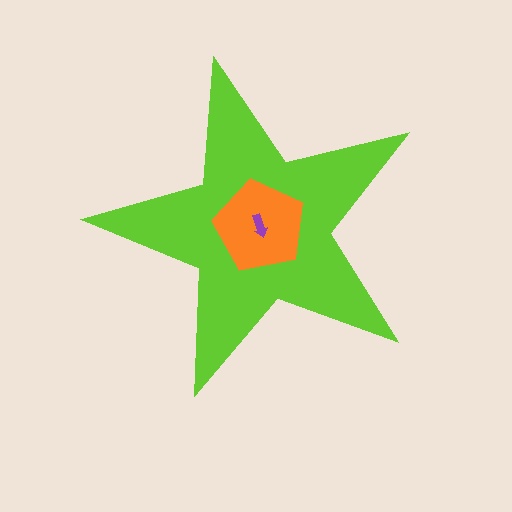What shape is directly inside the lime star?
The orange pentagon.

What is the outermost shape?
The lime star.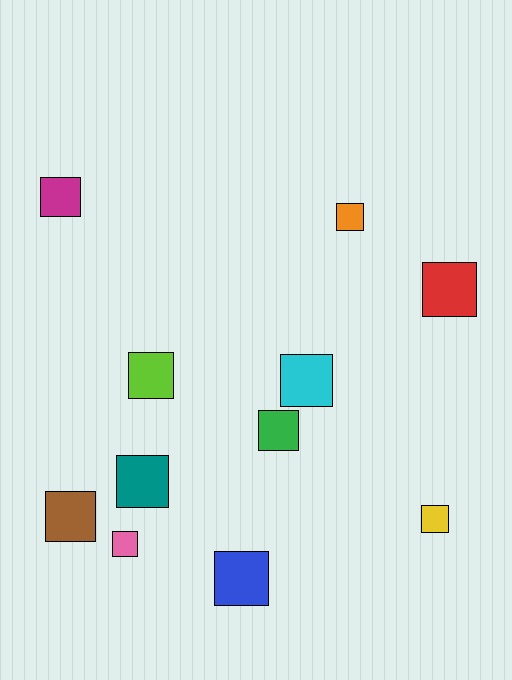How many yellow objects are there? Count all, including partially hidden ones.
There is 1 yellow object.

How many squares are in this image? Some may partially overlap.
There are 11 squares.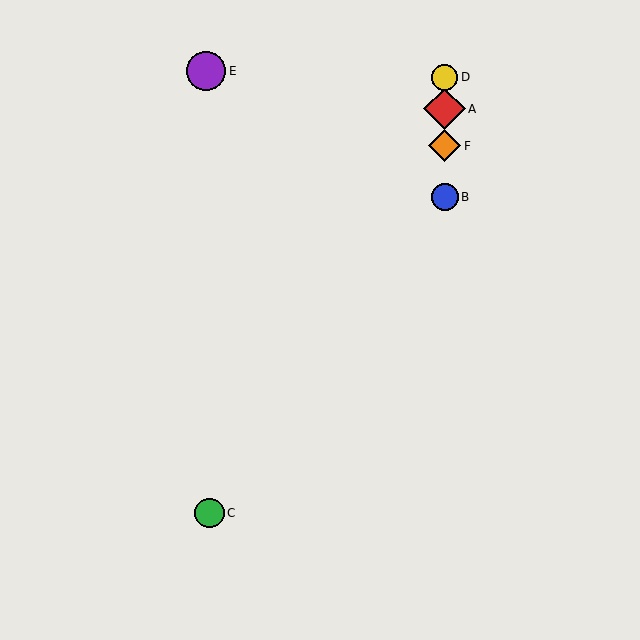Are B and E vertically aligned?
No, B is at x≈445 and E is at x≈206.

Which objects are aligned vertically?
Objects A, B, D, F are aligned vertically.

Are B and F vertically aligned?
Yes, both are at x≈445.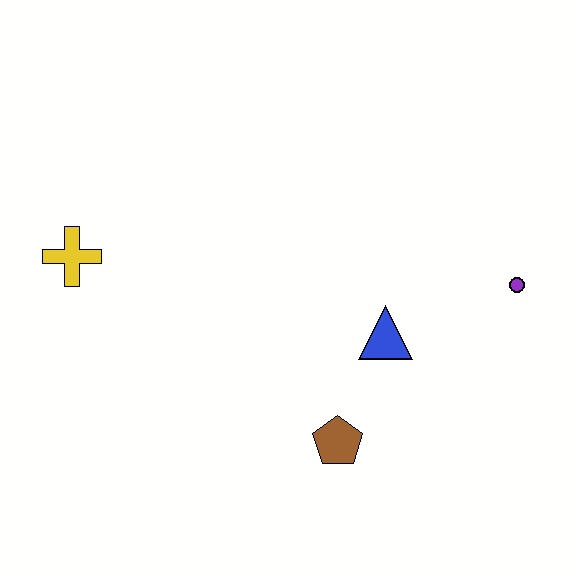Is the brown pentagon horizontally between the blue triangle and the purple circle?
No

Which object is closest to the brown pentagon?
The blue triangle is closest to the brown pentagon.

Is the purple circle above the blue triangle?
Yes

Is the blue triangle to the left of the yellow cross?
No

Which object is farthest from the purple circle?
The yellow cross is farthest from the purple circle.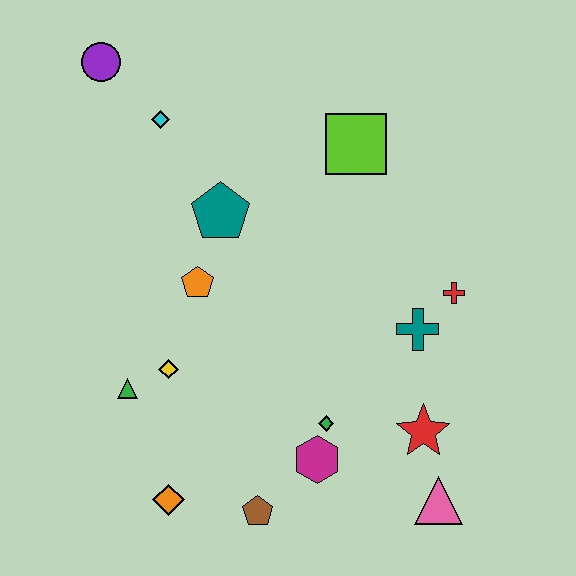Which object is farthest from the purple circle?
The pink triangle is farthest from the purple circle.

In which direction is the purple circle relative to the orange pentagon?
The purple circle is above the orange pentagon.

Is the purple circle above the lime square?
Yes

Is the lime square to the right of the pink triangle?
No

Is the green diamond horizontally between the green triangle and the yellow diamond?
No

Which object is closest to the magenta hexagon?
The green diamond is closest to the magenta hexagon.